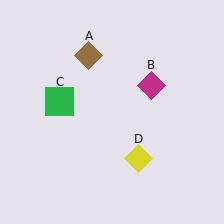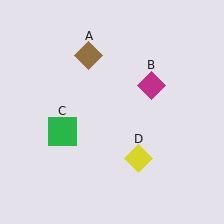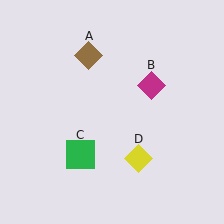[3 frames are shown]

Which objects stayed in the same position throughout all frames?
Brown diamond (object A) and magenta diamond (object B) and yellow diamond (object D) remained stationary.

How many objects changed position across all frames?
1 object changed position: green square (object C).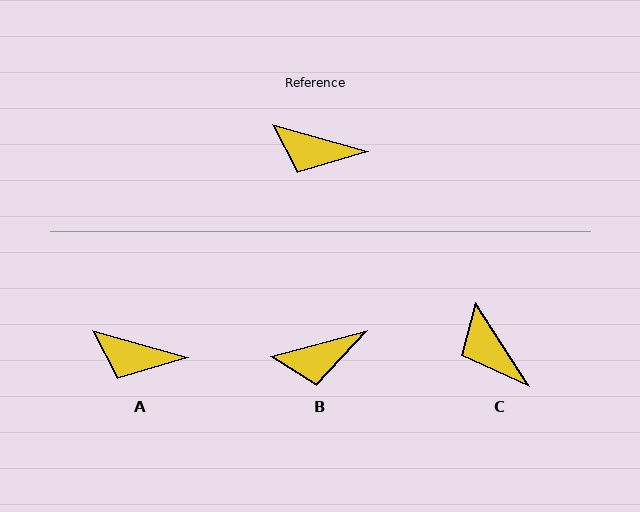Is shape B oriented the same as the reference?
No, it is off by about 31 degrees.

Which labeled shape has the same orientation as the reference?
A.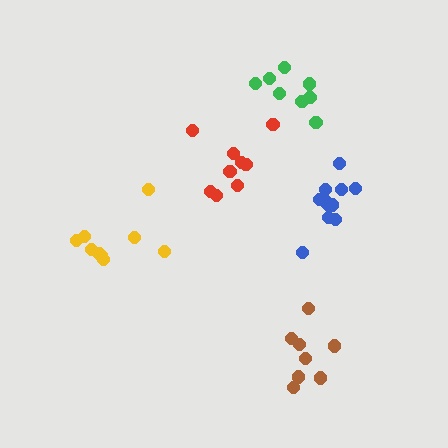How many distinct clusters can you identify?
There are 5 distinct clusters.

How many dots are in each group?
Group 1: 9 dots, Group 2: 9 dots, Group 3: 8 dots, Group 4: 11 dots, Group 5: 8 dots (45 total).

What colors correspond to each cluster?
The clusters are colored: yellow, red, brown, blue, green.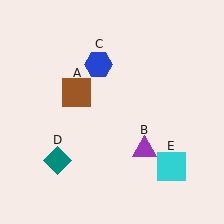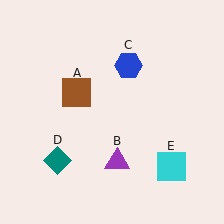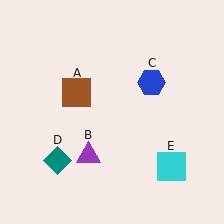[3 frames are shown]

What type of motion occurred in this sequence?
The purple triangle (object B), blue hexagon (object C) rotated clockwise around the center of the scene.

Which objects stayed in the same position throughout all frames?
Brown square (object A) and teal diamond (object D) and cyan square (object E) remained stationary.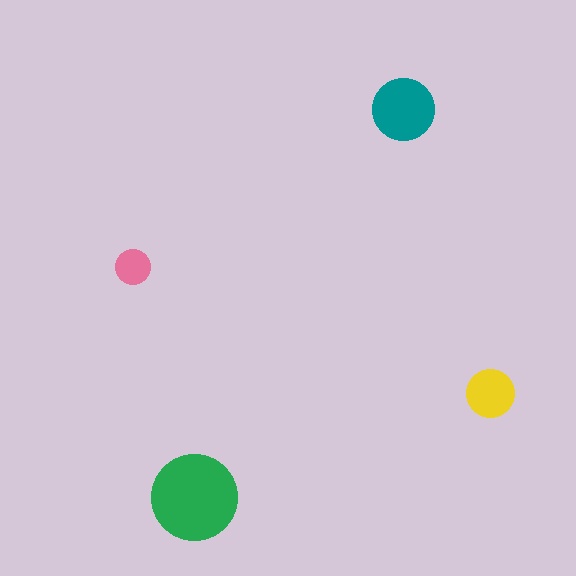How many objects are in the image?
There are 4 objects in the image.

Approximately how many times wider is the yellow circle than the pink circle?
About 1.5 times wider.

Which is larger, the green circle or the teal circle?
The green one.